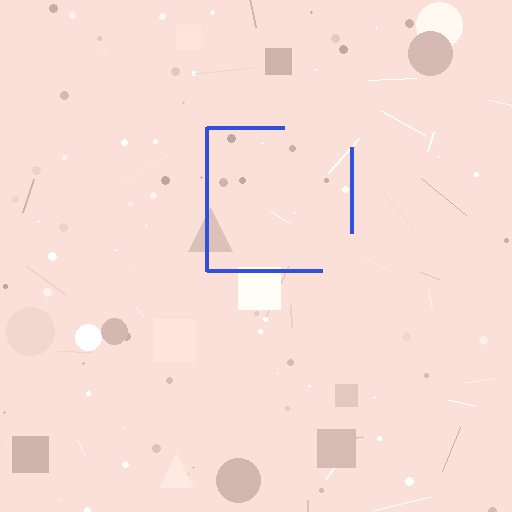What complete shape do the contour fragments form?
The contour fragments form a square.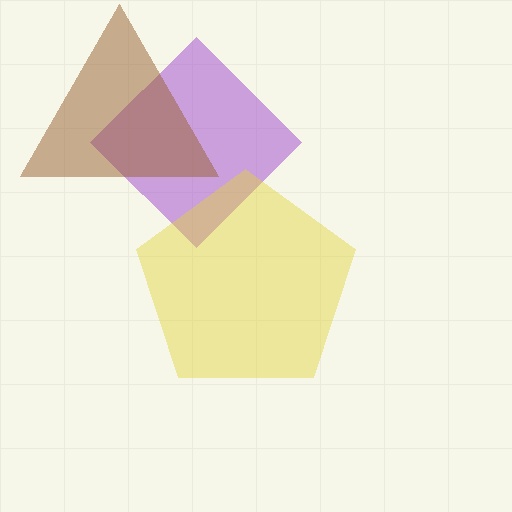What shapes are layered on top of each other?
The layered shapes are: a purple diamond, a brown triangle, a yellow pentagon.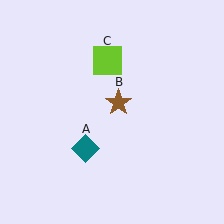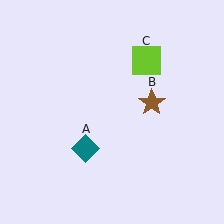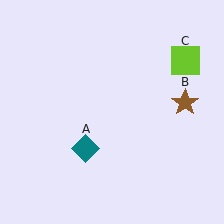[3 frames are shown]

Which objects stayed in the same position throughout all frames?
Teal diamond (object A) remained stationary.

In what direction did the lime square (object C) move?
The lime square (object C) moved right.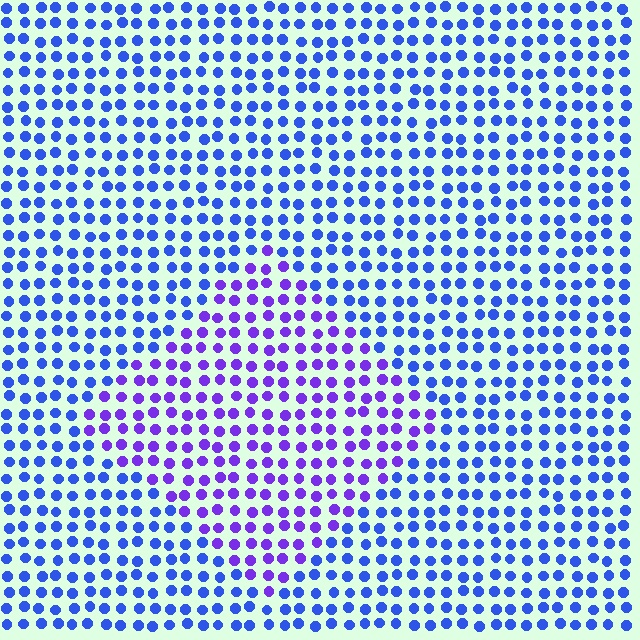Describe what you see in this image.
The image is filled with small blue elements in a uniform arrangement. A diamond-shaped region is visible where the elements are tinted to a slightly different hue, forming a subtle color boundary.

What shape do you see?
I see a diamond.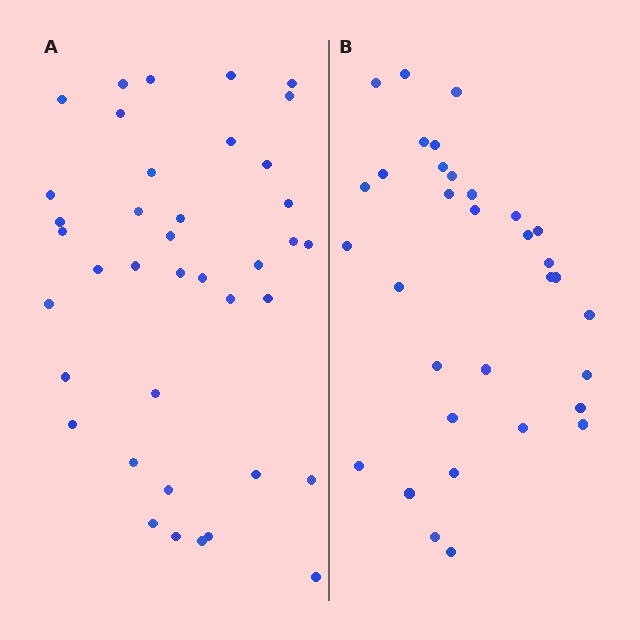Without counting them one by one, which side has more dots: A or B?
Region A (the left region) has more dots.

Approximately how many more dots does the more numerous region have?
Region A has about 6 more dots than region B.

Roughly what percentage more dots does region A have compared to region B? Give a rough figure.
About 20% more.